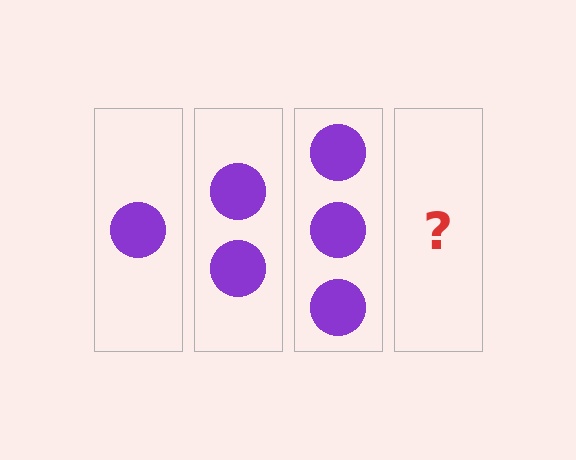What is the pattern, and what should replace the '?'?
The pattern is that each step adds one more circle. The '?' should be 4 circles.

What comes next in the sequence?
The next element should be 4 circles.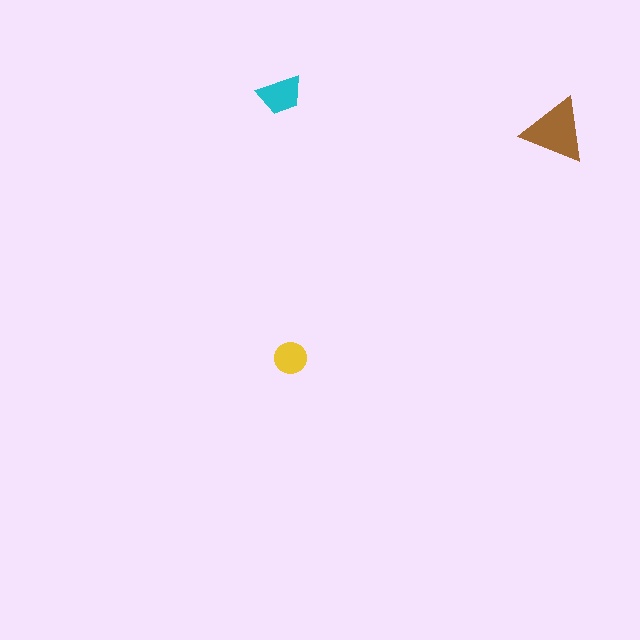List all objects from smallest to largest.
The yellow circle, the cyan trapezoid, the brown triangle.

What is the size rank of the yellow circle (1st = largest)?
3rd.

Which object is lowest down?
The yellow circle is bottommost.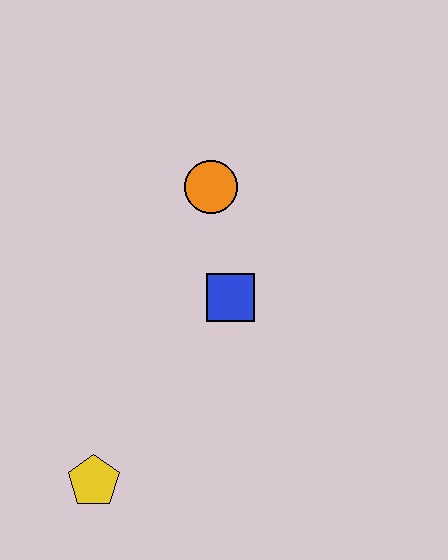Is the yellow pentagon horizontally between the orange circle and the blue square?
No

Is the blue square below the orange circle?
Yes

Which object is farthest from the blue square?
The yellow pentagon is farthest from the blue square.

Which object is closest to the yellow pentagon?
The blue square is closest to the yellow pentagon.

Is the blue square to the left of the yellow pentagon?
No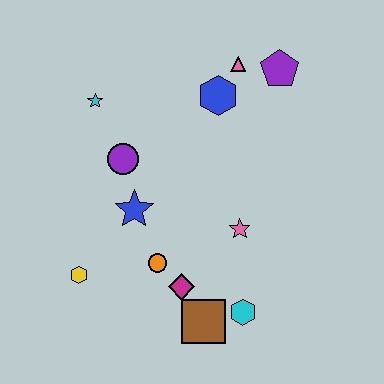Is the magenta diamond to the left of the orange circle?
No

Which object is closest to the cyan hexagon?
The brown square is closest to the cyan hexagon.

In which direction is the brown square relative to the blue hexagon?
The brown square is below the blue hexagon.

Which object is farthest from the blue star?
The purple pentagon is farthest from the blue star.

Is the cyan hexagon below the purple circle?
Yes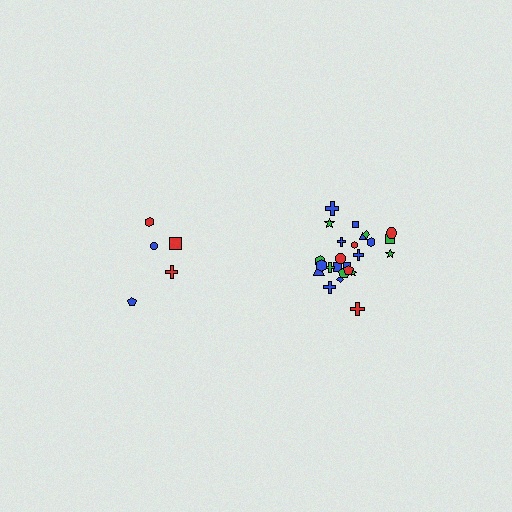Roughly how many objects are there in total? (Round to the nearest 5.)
Roughly 30 objects in total.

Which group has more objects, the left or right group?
The right group.